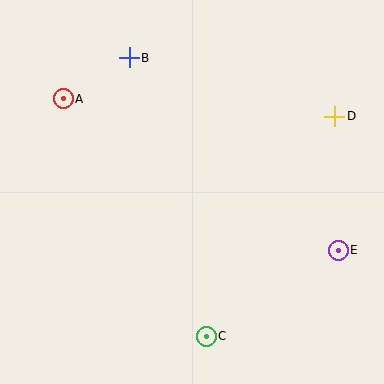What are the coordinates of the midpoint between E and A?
The midpoint between E and A is at (201, 174).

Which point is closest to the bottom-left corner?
Point C is closest to the bottom-left corner.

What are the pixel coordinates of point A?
Point A is at (63, 99).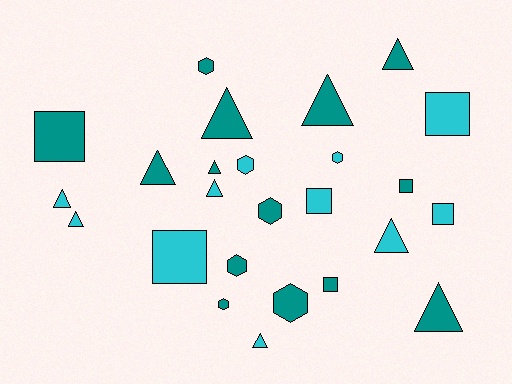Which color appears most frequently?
Teal, with 14 objects.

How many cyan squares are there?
There are 4 cyan squares.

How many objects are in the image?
There are 25 objects.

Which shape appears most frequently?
Triangle, with 11 objects.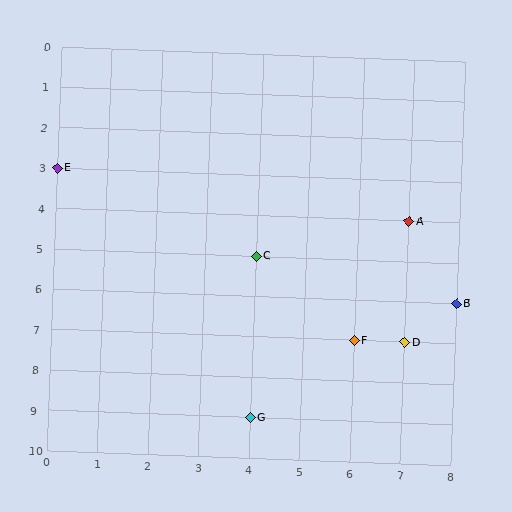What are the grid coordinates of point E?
Point E is at grid coordinates (0, 3).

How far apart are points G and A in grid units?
Points G and A are 3 columns and 5 rows apart (about 5.8 grid units diagonally).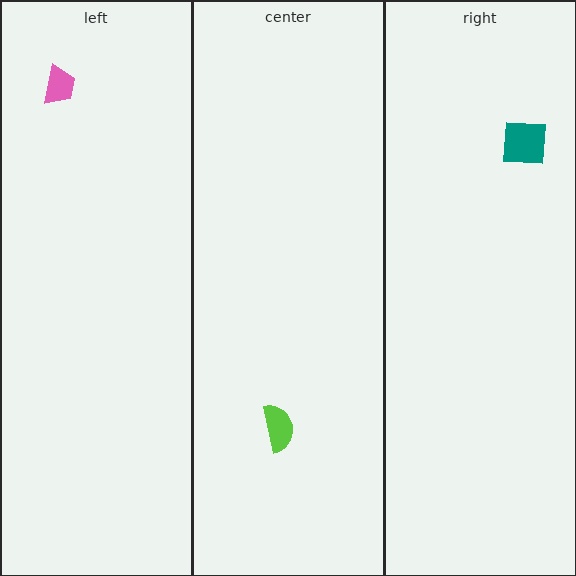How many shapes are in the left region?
1.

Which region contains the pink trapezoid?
The left region.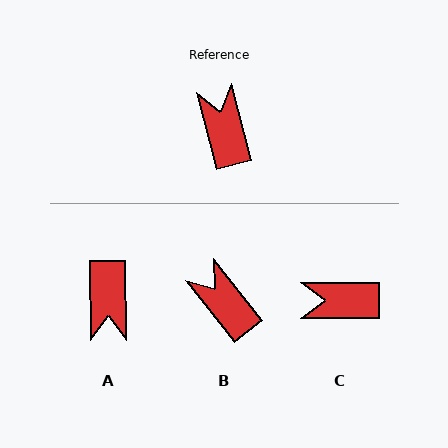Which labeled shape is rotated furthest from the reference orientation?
A, about 166 degrees away.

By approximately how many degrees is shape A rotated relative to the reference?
Approximately 166 degrees counter-clockwise.